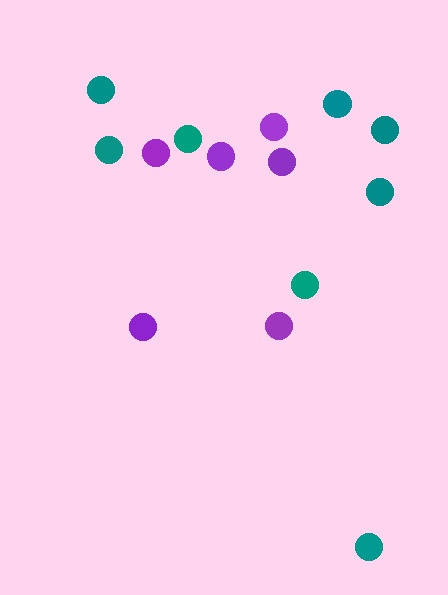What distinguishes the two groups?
There are 2 groups: one group of purple circles (6) and one group of teal circles (8).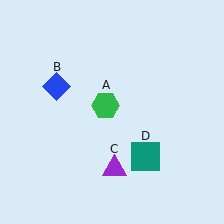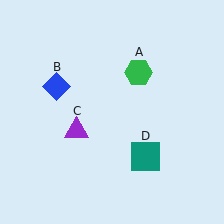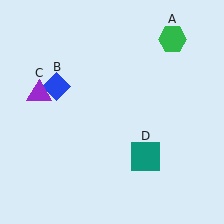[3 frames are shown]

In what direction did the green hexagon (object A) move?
The green hexagon (object A) moved up and to the right.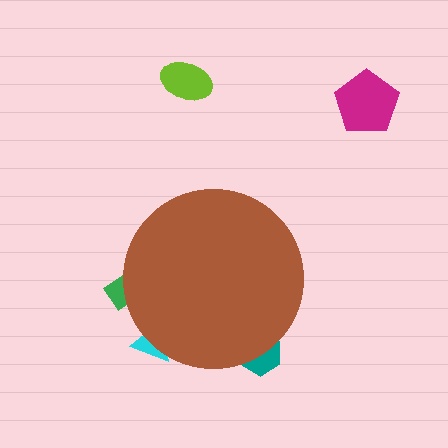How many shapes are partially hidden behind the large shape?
3 shapes are partially hidden.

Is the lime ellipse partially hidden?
No, the lime ellipse is fully visible.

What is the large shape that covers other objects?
A brown circle.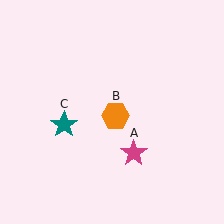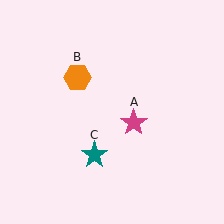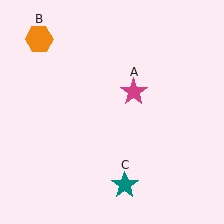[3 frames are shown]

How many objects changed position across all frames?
3 objects changed position: magenta star (object A), orange hexagon (object B), teal star (object C).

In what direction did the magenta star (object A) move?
The magenta star (object A) moved up.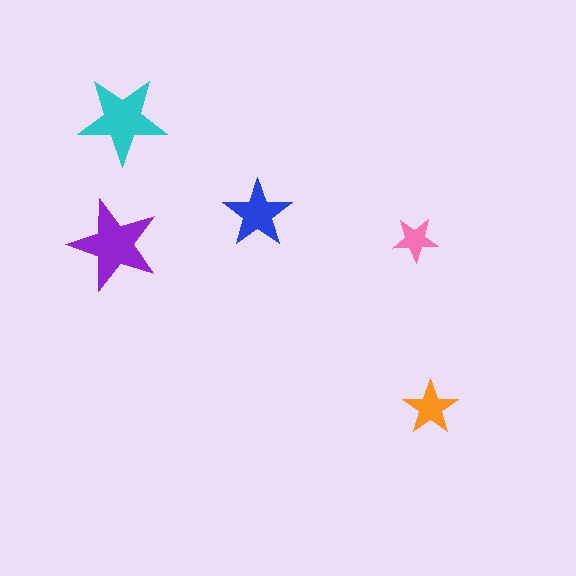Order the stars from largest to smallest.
the purple one, the cyan one, the blue one, the orange one, the pink one.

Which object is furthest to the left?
The purple star is leftmost.